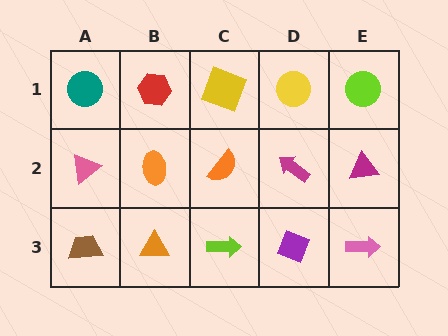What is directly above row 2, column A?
A teal circle.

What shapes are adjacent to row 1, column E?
A magenta triangle (row 2, column E), a yellow circle (row 1, column D).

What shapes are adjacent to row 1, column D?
A magenta arrow (row 2, column D), a yellow square (row 1, column C), a lime circle (row 1, column E).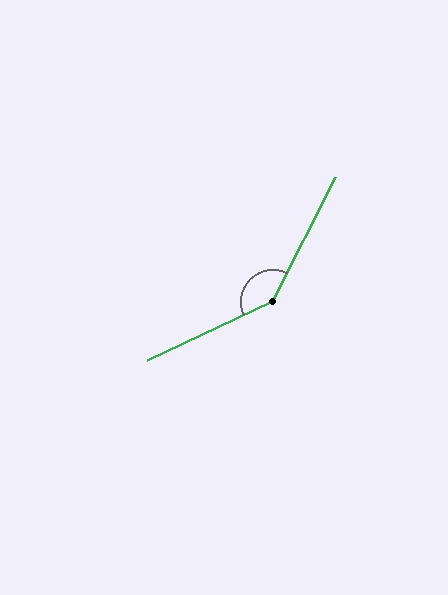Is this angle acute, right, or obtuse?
It is obtuse.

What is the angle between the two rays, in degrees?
Approximately 142 degrees.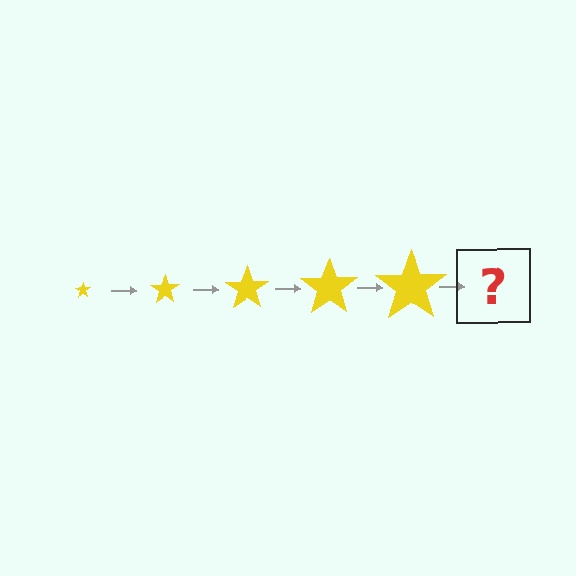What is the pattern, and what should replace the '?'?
The pattern is that the star gets progressively larger each step. The '?' should be a yellow star, larger than the previous one.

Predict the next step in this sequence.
The next step is a yellow star, larger than the previous one.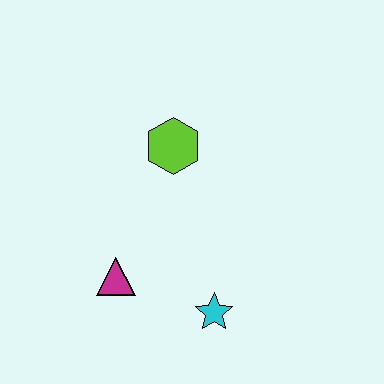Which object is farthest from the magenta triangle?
The lime hexagon is farthest from the magenta triangle.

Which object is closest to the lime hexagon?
The magenta triangle is closest to the lime hexagon.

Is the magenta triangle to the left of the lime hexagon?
Yes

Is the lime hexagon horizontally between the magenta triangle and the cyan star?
Yes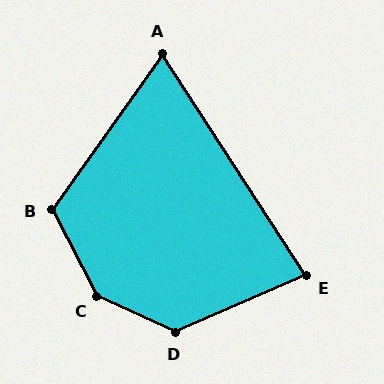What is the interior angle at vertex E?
Approximately 81 degrees (acute).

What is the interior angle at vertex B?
Approximately 117 degrees (obtuse).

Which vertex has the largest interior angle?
C, at approximately 142 degrees.